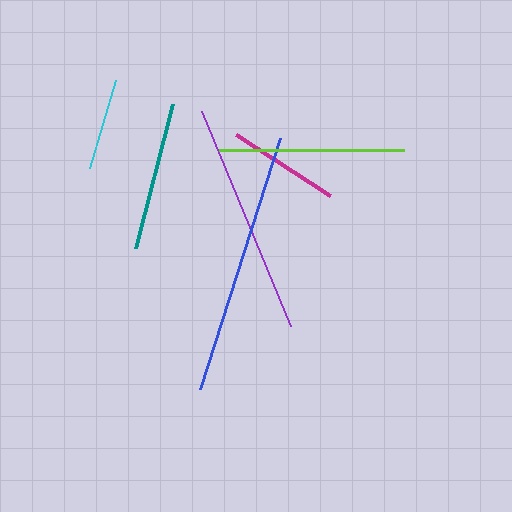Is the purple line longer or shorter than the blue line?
The blue line is longer than the purple line.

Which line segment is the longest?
The blue line is the longest at approximately 263 pixels.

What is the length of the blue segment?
The blue segment is approximately 263 pixels long.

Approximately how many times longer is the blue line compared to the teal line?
The blue line is approximately 1.8 times the length of the teal line.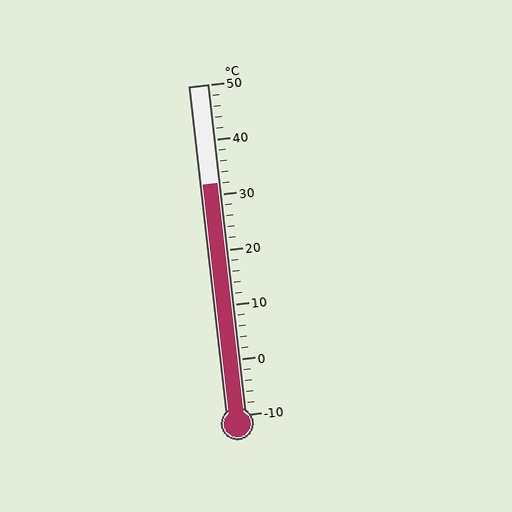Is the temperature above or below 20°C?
The temperature is above 20°C.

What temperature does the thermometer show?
The thermometer shows approximately 32°C.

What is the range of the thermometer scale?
The thermometer scale ranges from -10°C to 50°C.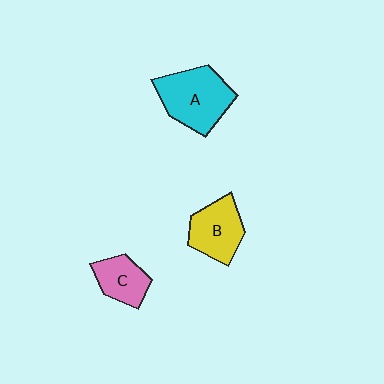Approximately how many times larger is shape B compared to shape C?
Approximately 1.3 times.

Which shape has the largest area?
Shape A (cyan).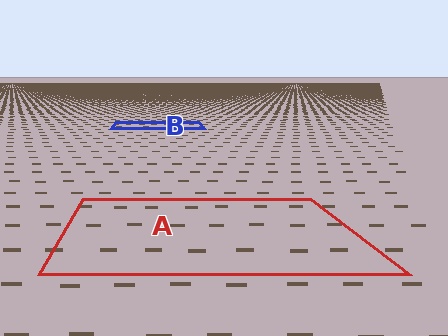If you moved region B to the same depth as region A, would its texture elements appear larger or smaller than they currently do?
They would appear larger. At a closer depth, the same texture elements are projected at a bigger on-screen size.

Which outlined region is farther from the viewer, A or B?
Region B is farther from the viewer — the texture elements inside it appear smaller and more densely packed.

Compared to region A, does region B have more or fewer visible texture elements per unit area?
Region B has more texture elements per unit area — they are packed more densely because it is farther away.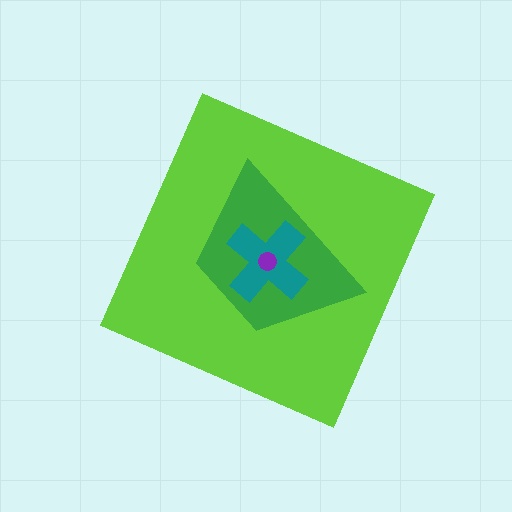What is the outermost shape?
The lime diamond.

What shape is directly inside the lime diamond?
The green trapezoid.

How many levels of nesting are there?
4.